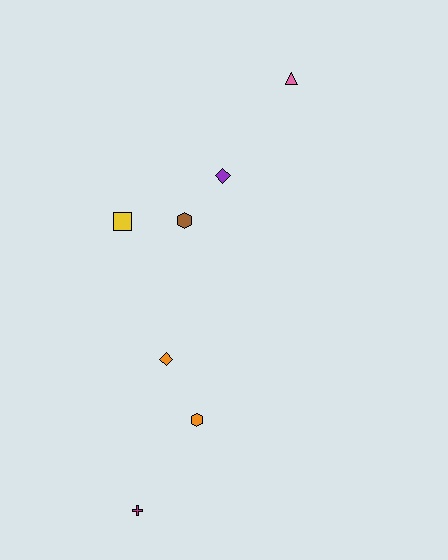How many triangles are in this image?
There is 1 triangle.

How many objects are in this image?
There are 7 objects.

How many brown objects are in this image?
There is 1 brown object.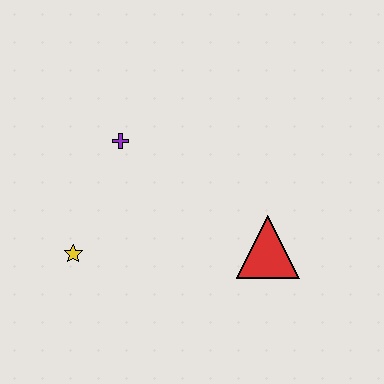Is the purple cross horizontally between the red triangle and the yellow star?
Yes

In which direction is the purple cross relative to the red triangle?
The purple cross is to the left of the red triangle.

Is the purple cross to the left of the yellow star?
No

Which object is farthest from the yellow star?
The red triangle is farthest from the yellow star.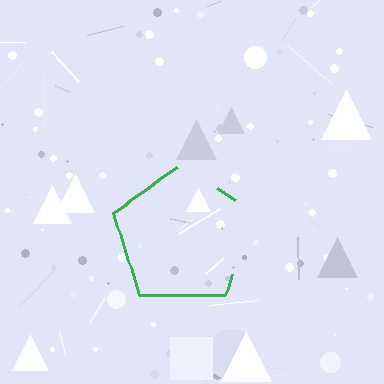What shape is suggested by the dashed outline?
The dashed outline suggests a pentagon.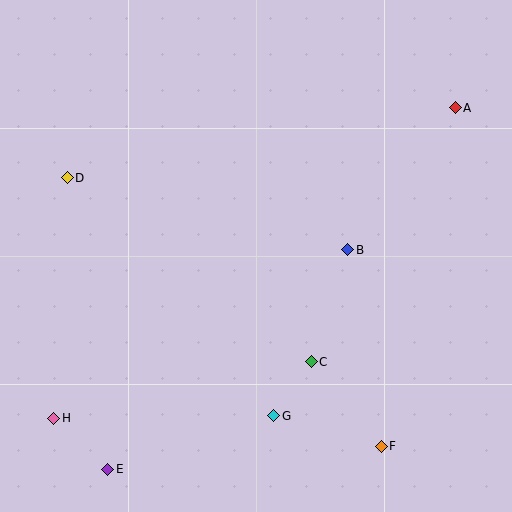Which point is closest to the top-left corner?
Point D is closest to the top-left corner.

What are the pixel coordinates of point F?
Point F is at (381, 446).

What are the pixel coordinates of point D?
Point D is at (67, 178).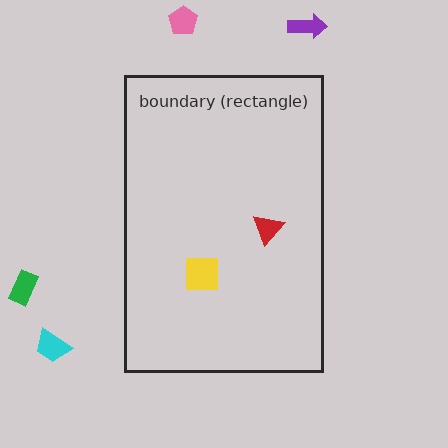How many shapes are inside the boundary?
2 inside, 4 outside.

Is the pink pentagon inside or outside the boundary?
Outside.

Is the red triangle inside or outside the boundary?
Inside.